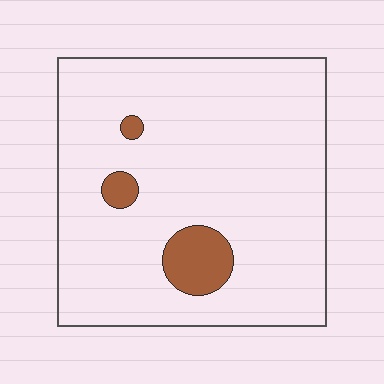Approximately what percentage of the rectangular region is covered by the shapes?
Approximately 10%.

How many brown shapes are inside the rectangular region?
3.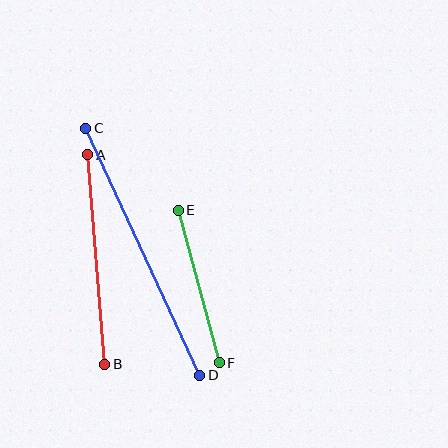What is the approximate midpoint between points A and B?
The midpoint is at approximately (96, 259) pixels.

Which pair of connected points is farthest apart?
Points C and D are farthest apart.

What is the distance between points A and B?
The distance is approximately 210 pixels.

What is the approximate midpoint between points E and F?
The midpoint is at approximately (199, 287) pixels.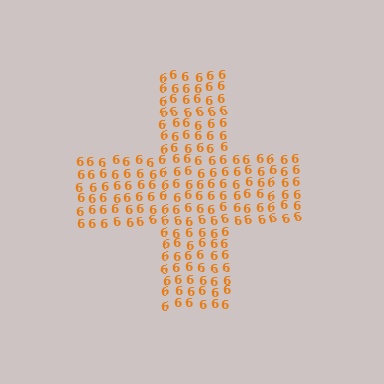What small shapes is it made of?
It is made of small digit 6's.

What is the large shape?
The large shape is a cross.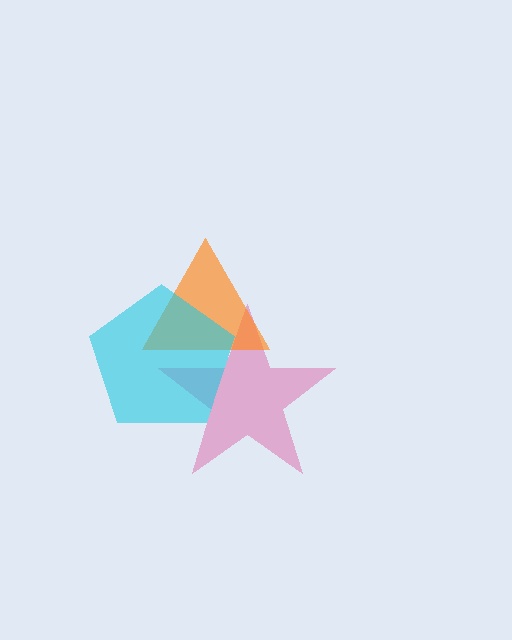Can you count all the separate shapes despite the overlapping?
Yes, there are 3 separate shapes.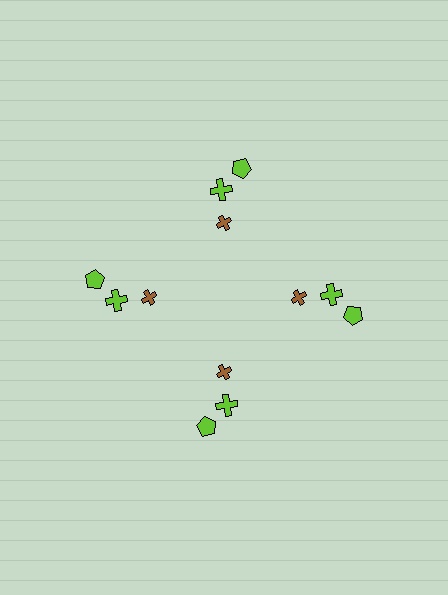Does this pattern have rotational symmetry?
Yes, this pattern has 4-fold rotational symmetry. It looks the same after rotating 90 degrees around the center.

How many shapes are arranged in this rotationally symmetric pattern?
There are 12 shapes, arranged in 4 groups of 3.